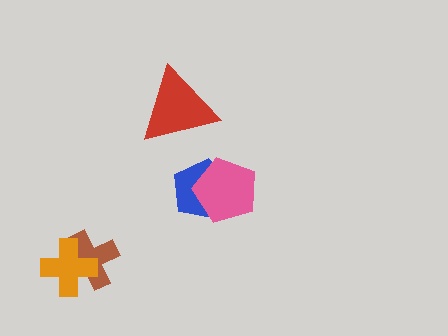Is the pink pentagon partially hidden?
No, no other shape covers it.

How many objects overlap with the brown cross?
1 object overlaps with the brown cross.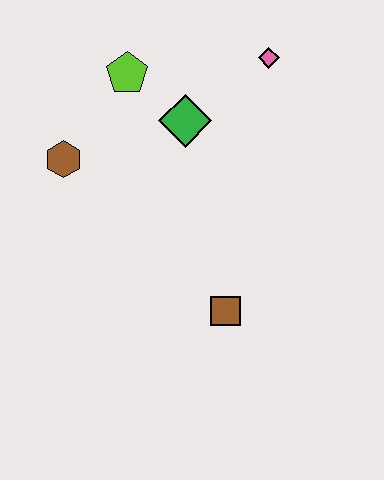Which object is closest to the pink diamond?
The green diamond is closest to the pink diamond.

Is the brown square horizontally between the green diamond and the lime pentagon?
No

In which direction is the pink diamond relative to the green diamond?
The pink diamond is to the right of the green diamond.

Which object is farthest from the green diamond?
The brown square is farthest from the green diamond.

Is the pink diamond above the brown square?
Yes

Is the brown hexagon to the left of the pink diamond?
Yes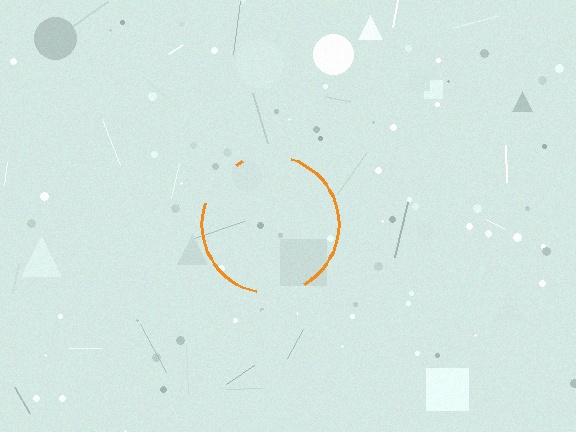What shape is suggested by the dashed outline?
The dashed outline suggests a circle.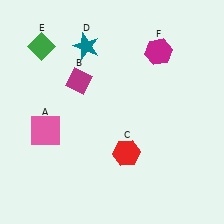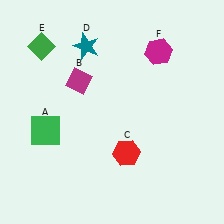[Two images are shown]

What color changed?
The square (A) changed from pink in Image 1 to green in Image 2.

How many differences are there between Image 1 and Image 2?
There is 1 difference between the two images.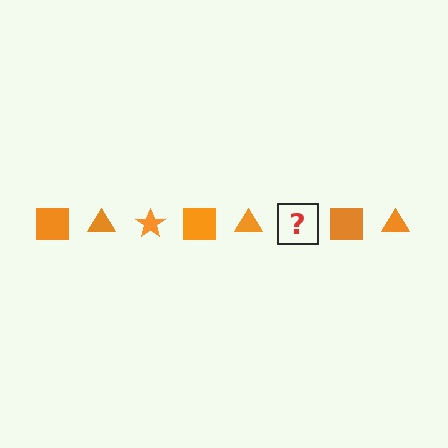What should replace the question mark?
The question mark should be replaced with an orange star.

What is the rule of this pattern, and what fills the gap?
The rule is that the pattern cycles through square, triangle, star shapes in orange. The gap should be filled with an orange star.